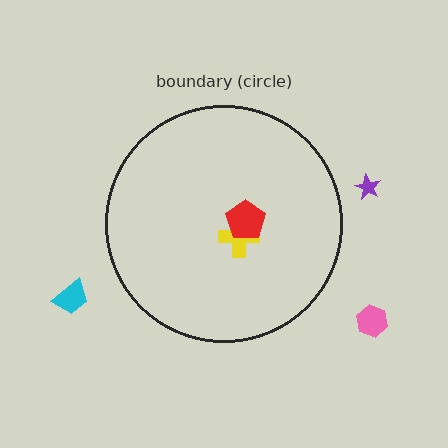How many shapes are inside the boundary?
2 inside, 3 outside.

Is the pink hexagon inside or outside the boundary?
Outside.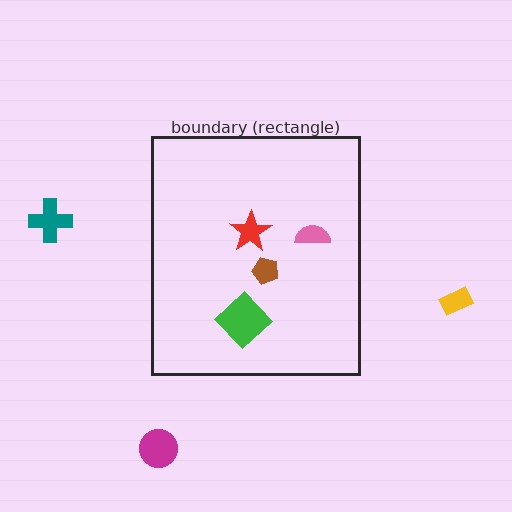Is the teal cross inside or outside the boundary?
Outside.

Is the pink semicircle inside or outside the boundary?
Inside.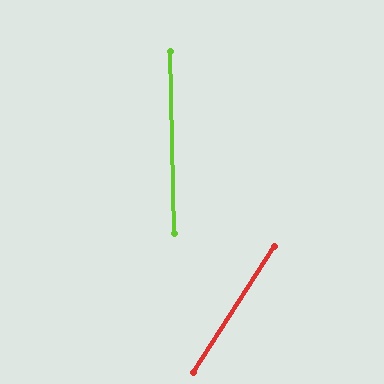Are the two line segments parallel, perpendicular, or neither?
Neither parallel nor perpendicular — they differ by about 34°.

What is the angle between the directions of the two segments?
Approximately 34 degrees.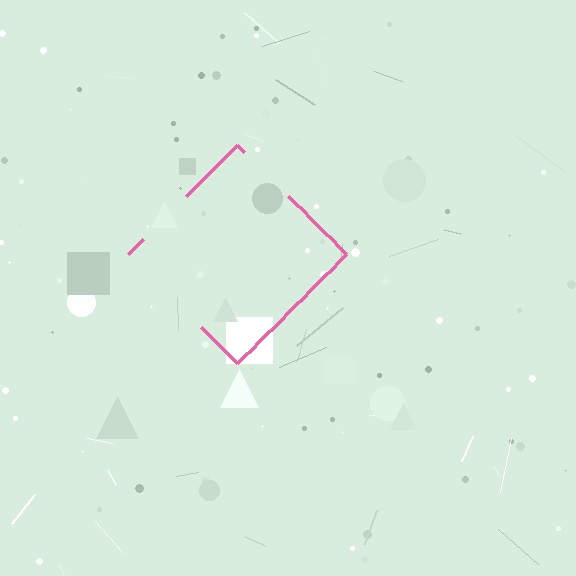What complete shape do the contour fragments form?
The contour fragments form a diamond.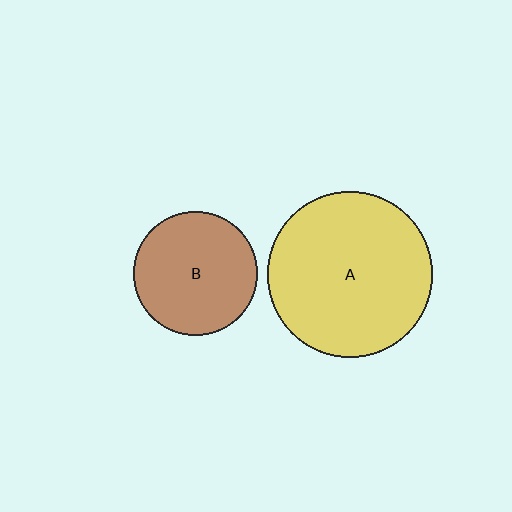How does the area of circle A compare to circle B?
Approximately 1.8 times.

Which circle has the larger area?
Circle A (yellow).